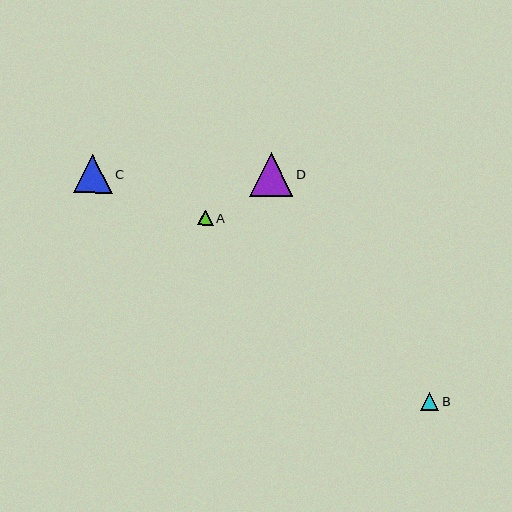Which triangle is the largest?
Triangle D is the largest with a size of approximately 43 pixels.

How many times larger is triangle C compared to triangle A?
Triangle C is approximately 2.5 times the size of triangle A.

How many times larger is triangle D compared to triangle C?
Triangle D is approximately 1.1 times the size of triangle C.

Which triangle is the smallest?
Triangle A is the smallest with a size of approximately 15 pixels.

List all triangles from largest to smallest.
From largest to smallest: D, C, B, A.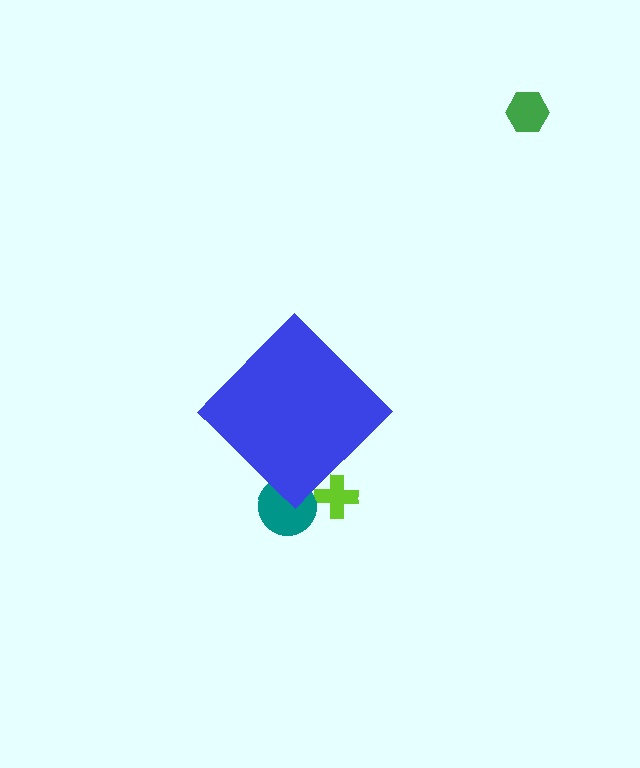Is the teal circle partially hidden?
Yes, the teal circle is partially hidden behind the blue diamond.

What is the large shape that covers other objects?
A blue diamond.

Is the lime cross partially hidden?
Yes, the lime cross is partially hidden behind the blue diamond.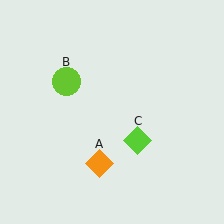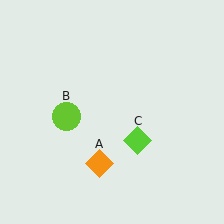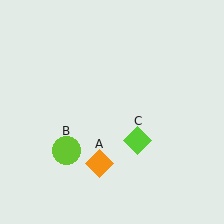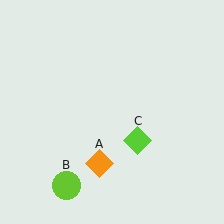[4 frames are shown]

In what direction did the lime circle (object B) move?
The lime circle (object B) moved down.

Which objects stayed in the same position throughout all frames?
Orange diamond (object A) and lime diamond (object C) remained stationary.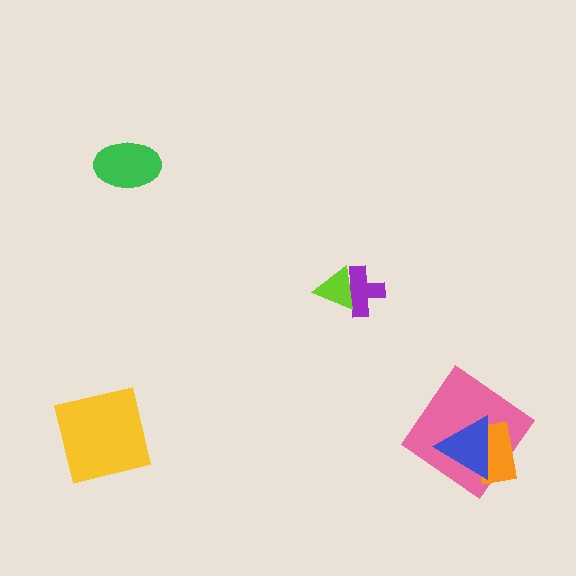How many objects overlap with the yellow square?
0 objects overlap with the yellow square.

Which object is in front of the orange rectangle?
The blue triangle is in front of the orange rectangle.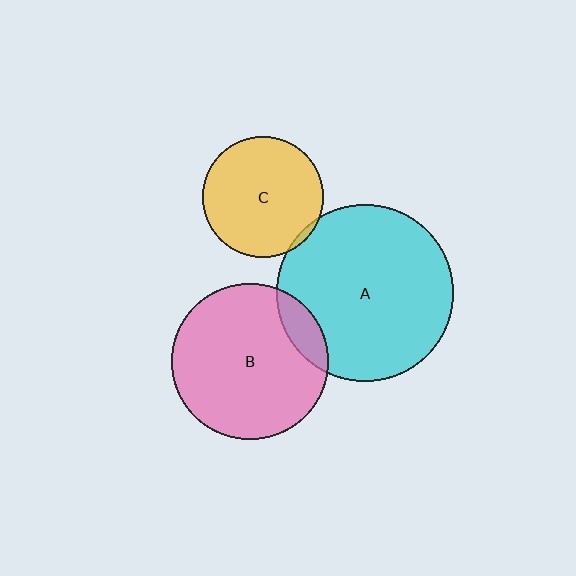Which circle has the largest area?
Circle A (cyan).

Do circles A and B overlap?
Yes.